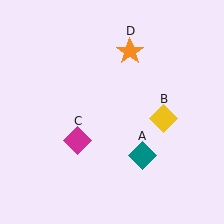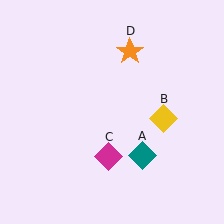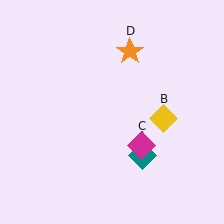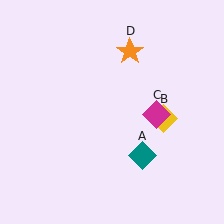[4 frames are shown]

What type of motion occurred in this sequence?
The magenta diamond (object C) rotated counterclockwise around the center of the scene.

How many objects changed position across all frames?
1 object changed position: magenta diamond (object C).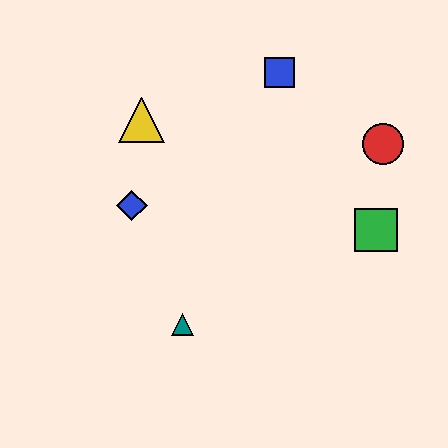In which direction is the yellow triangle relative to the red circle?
The yellow triangle is to the left of the red circle.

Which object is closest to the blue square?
The red circle is closest to the blue square.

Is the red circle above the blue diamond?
Yes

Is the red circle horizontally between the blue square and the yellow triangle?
No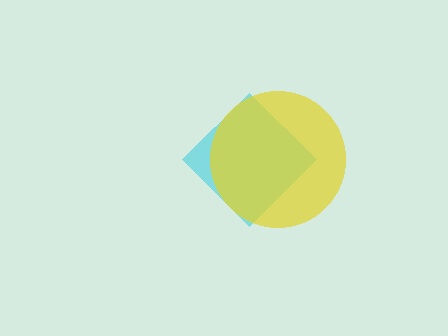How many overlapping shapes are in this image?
There are 2 overlapping shapes in the image.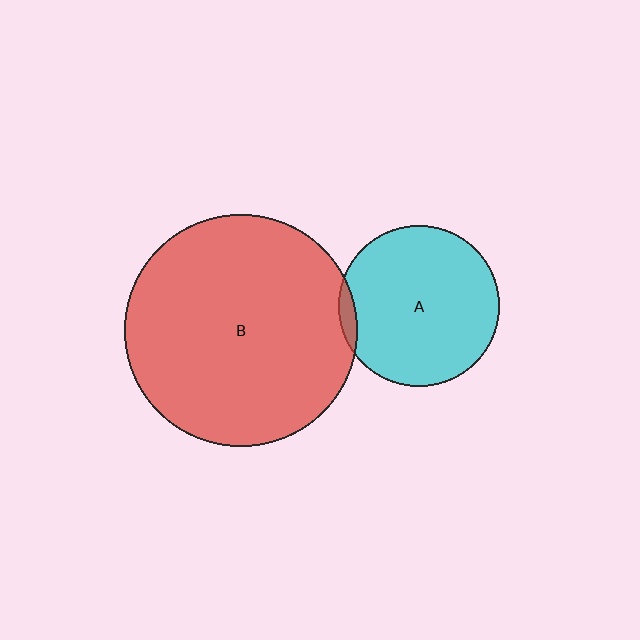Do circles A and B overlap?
Yes.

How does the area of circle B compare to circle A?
Approximately 2.1 times.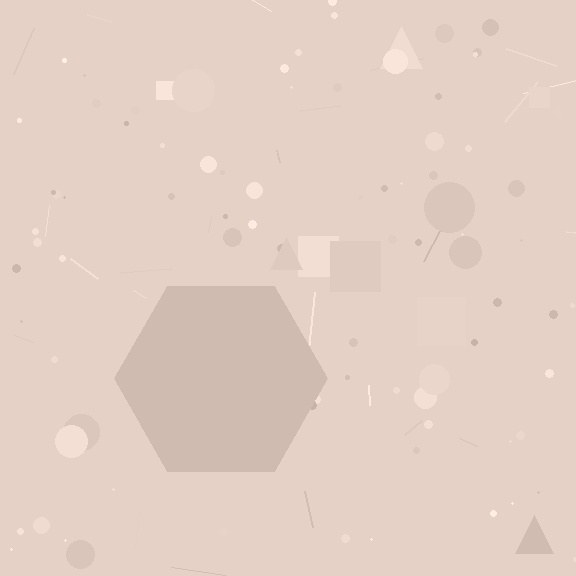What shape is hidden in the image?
A hexagon is hidden in the image.